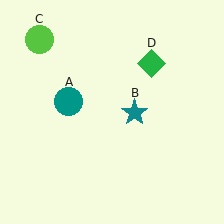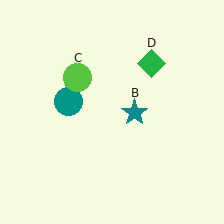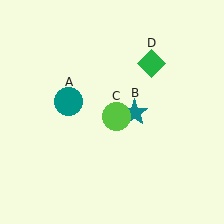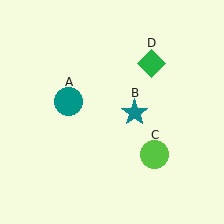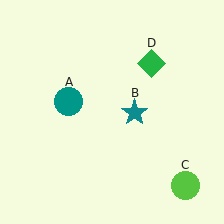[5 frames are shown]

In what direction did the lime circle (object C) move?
The lime circle (object C) moved down and to the right.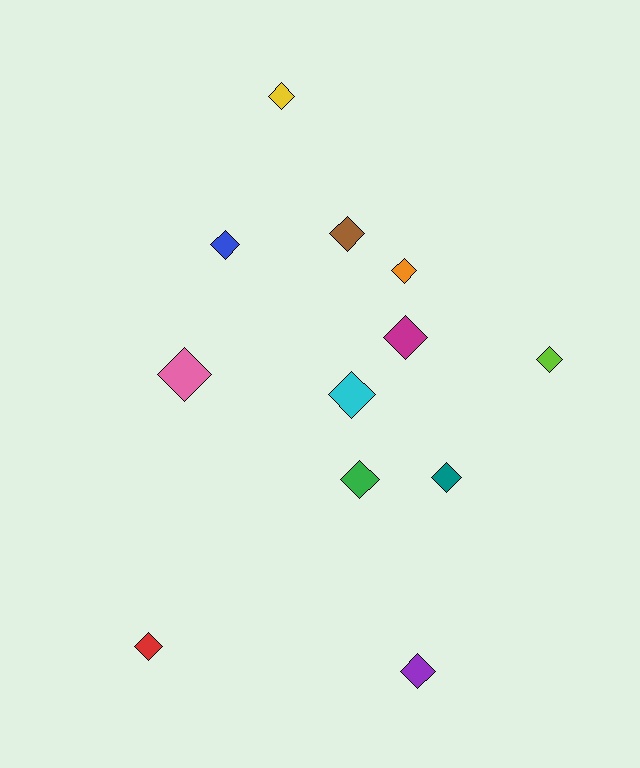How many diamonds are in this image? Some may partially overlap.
There are 12 diamonds.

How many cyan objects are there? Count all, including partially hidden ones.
There is 1 cyan object.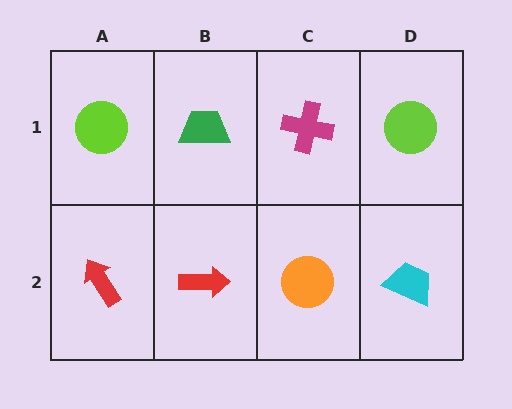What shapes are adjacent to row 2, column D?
A lime circle (row 1, column D), an orange circle (row 2, column C).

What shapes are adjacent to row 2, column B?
A green trapezoid (row 1, column B), a red arrow (row 2, column A), an orange circle (row 2, column C).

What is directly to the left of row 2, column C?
A red arrow.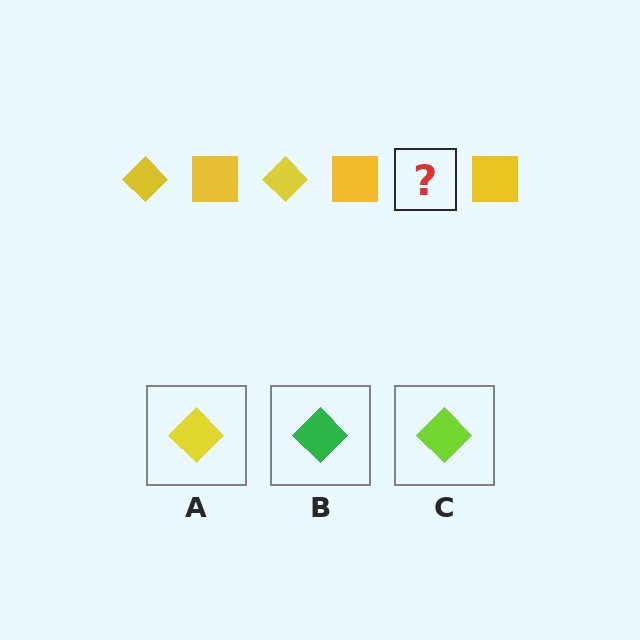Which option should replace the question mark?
Option A.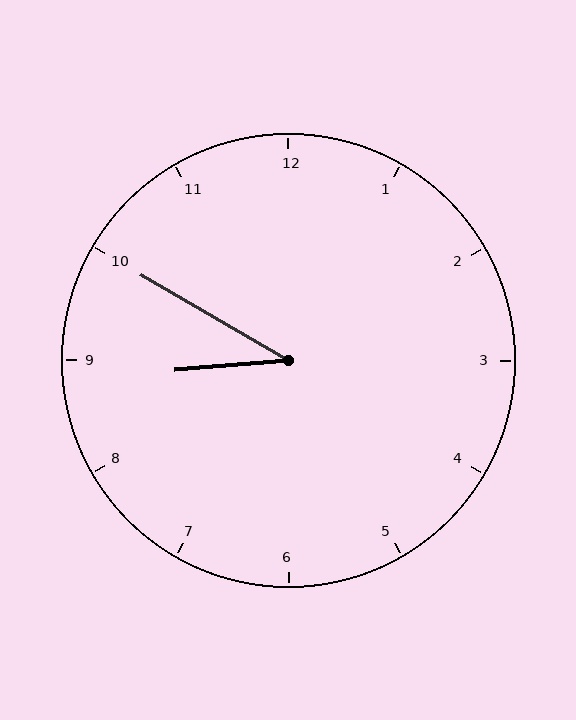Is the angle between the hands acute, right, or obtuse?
It is acute.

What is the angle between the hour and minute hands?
Approximately 35 degrees.